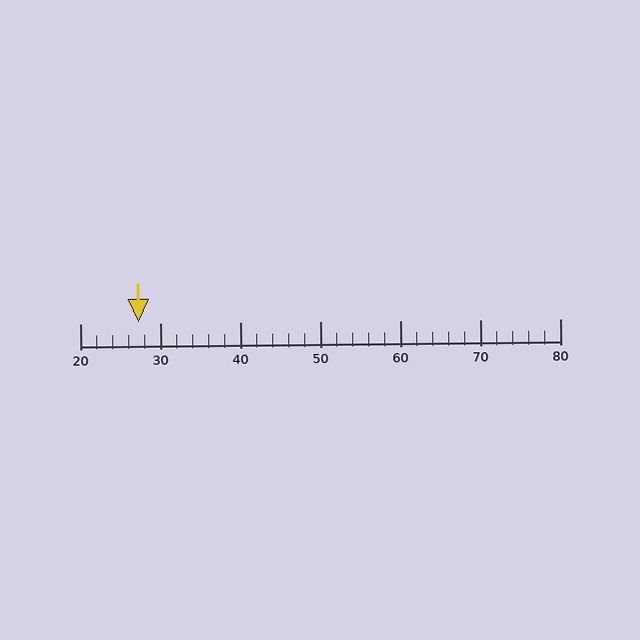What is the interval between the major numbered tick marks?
The major tick marks are spaced 10 units apart.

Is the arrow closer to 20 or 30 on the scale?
The arrow is closer to 30.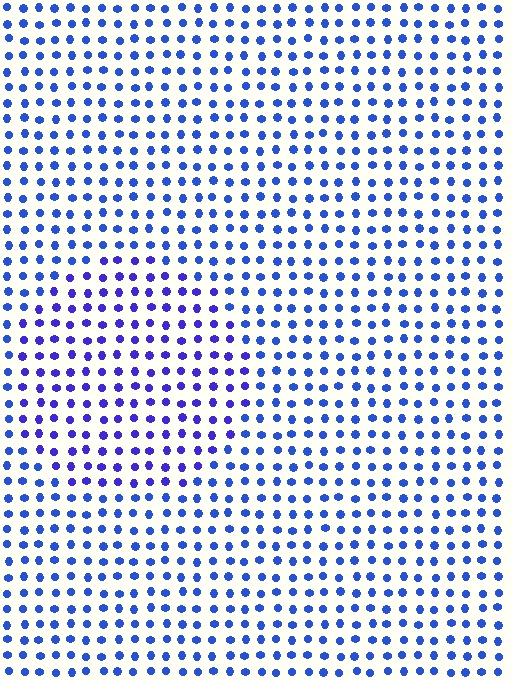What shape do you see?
I see a circle.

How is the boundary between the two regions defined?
The boundary is defined purely by a slight shift in hue (about 23 degrees). Spacing, size, and orientation are identical on both sides.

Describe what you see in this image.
The image is filled with small blue elements in a uniform arrangement. A circle-shaped region is visible where the elements are tinted to a slightly different hue, forming a subtle color boundary.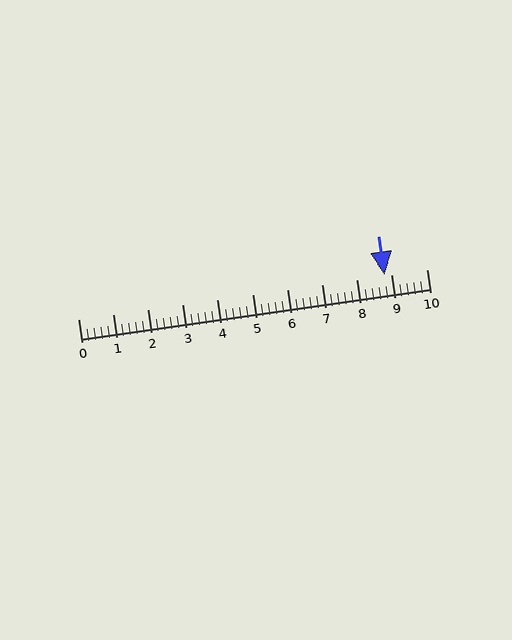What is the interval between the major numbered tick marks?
The major tick marks are spaced 1 units apart.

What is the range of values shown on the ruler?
The ruler shows values from 0 to 10.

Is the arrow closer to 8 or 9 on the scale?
The arrow is closer to 9.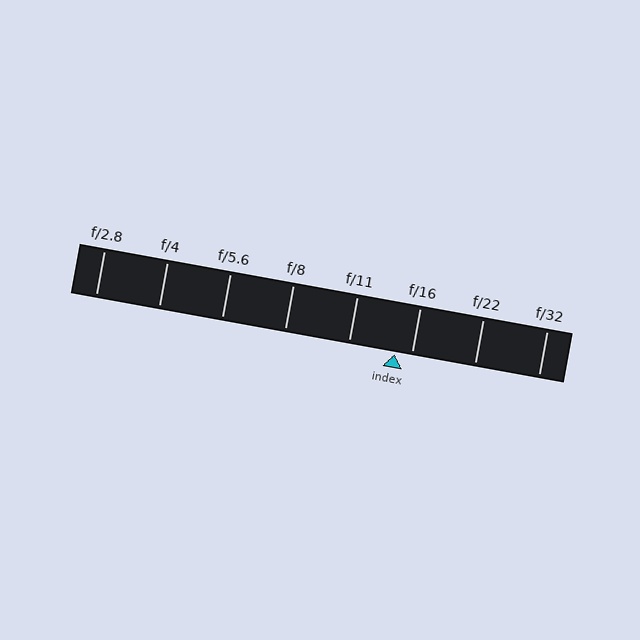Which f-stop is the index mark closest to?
The index mark is closest to f/16.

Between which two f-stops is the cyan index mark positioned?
The index mark is between f/11 and f/16.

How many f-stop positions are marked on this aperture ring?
There are 8 f-stop positions marked.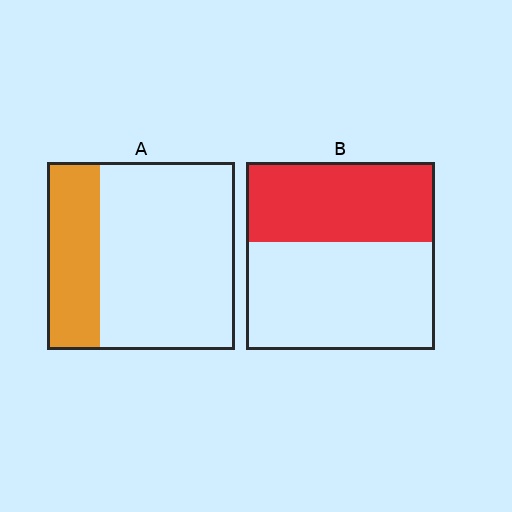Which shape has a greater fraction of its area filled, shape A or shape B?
Shape B.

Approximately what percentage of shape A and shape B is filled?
A is approximately 30% and B is approximately 45%.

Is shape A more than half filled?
No.